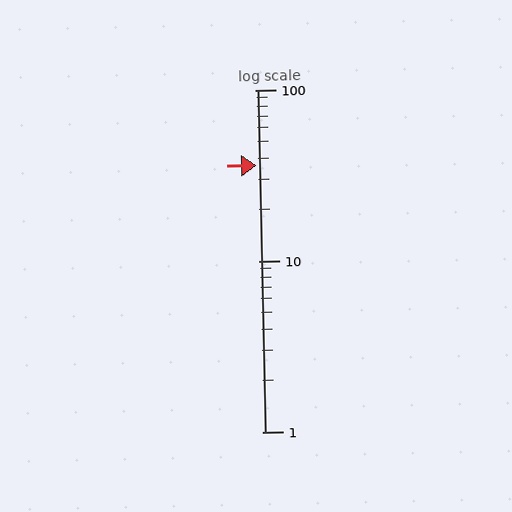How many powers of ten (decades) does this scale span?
The scale spans 2 decades, from 1 to 100.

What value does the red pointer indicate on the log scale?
The pointer indicates approximately 36.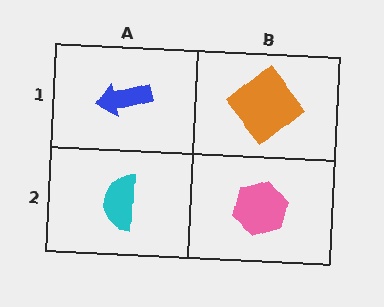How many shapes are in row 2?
2 shapes.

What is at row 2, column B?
A pink hexagon.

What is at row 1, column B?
An orange diamond.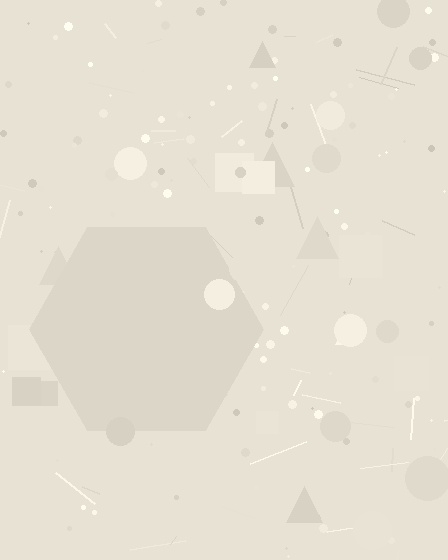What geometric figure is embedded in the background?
A hexagon is embedded in the background.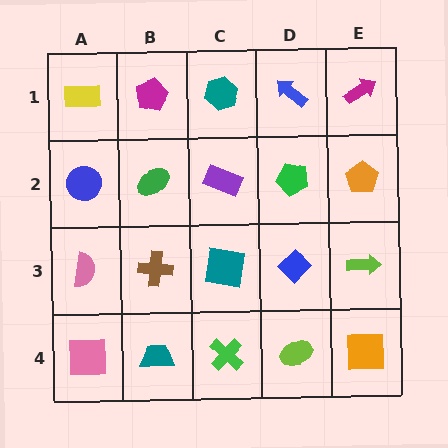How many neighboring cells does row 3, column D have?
4.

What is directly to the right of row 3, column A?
A brown cross.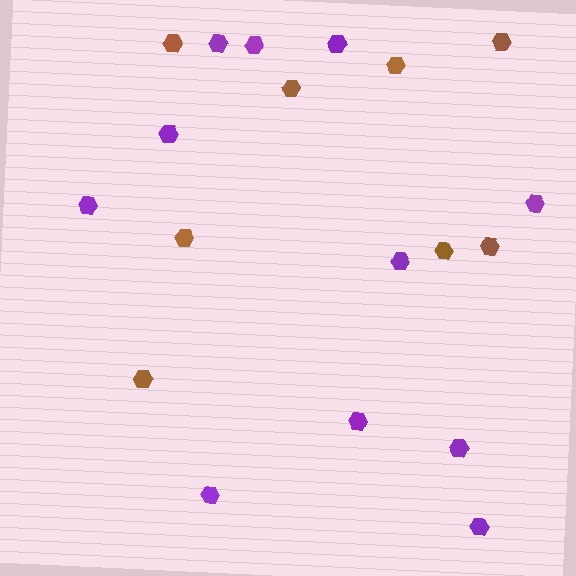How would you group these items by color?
There are 2 groups: one group of purple hexagons (11) and one group of brown hexagons (8).